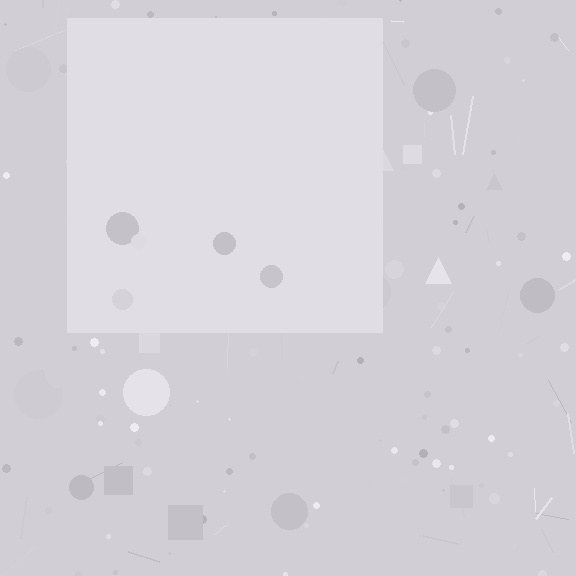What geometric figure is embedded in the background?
A square is embedded in the background.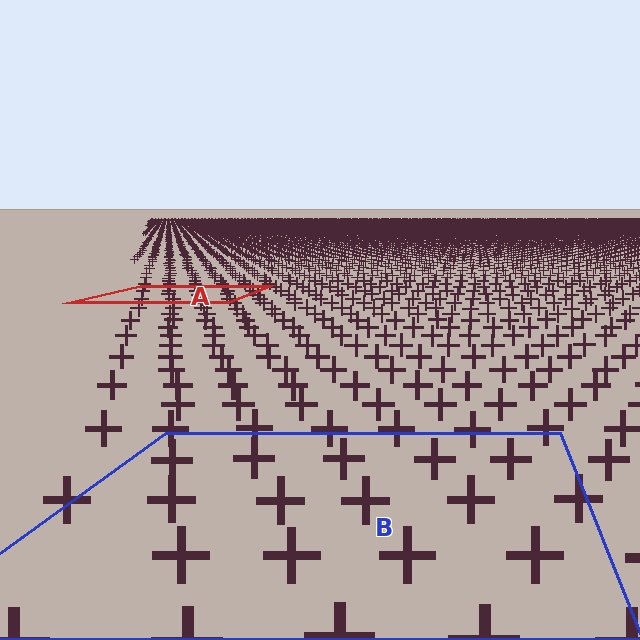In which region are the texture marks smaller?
The texture marks are smaller in region A, because it is farther away.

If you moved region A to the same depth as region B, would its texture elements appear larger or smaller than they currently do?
They would appear larger. At a closer depth, the same texture elements are projected at a bigger on-screen size.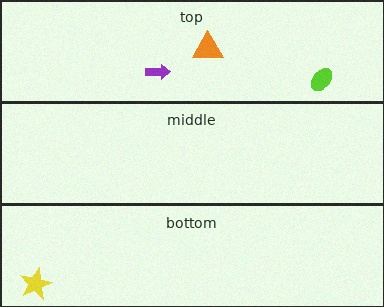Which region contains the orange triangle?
The top region.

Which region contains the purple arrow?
The top region.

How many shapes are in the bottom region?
1.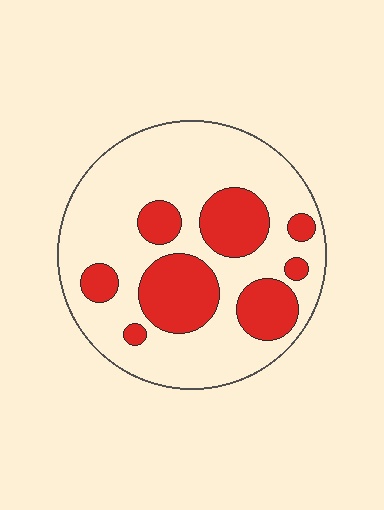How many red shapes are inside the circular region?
8.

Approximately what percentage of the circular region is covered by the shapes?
Approximately 30%.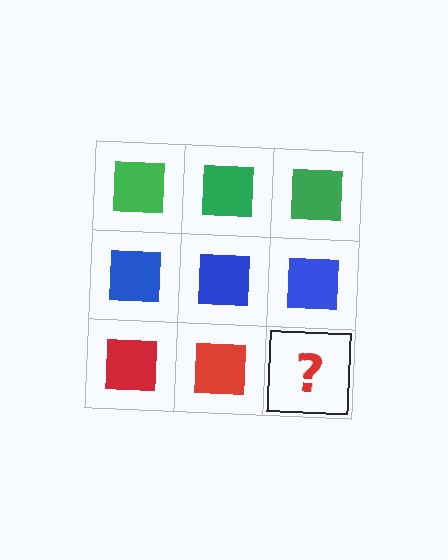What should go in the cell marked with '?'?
The missing cell should contain a red square.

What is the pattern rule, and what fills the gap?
The rule is that each row has a consistent color. The gap should be filled with a red square.